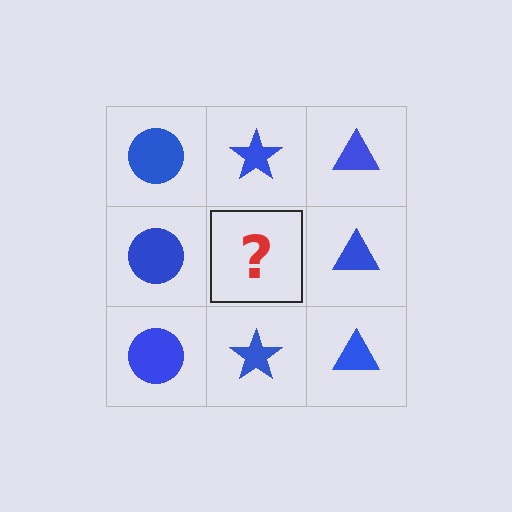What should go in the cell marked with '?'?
The missing cell should contain a blue star.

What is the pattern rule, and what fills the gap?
The rule is that each column has a consistent shape. The gap should be filled with a blue star.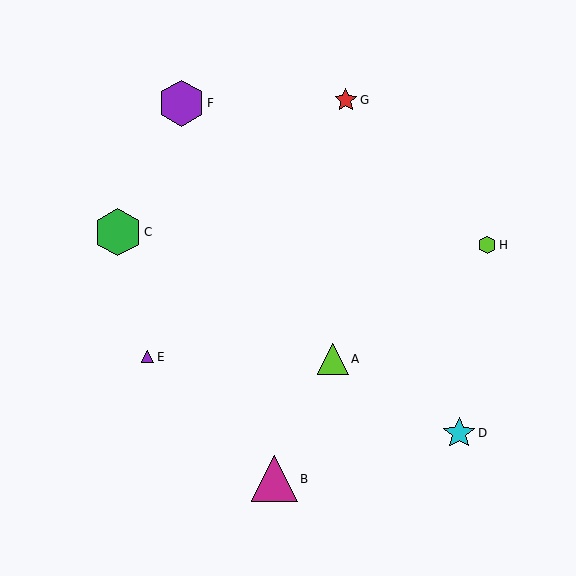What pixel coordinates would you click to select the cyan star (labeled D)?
Click at (459, 433) to select the cyan star D.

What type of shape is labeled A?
Shape A is a lime triangle.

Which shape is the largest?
The green hexagon (labeled C) is the largest.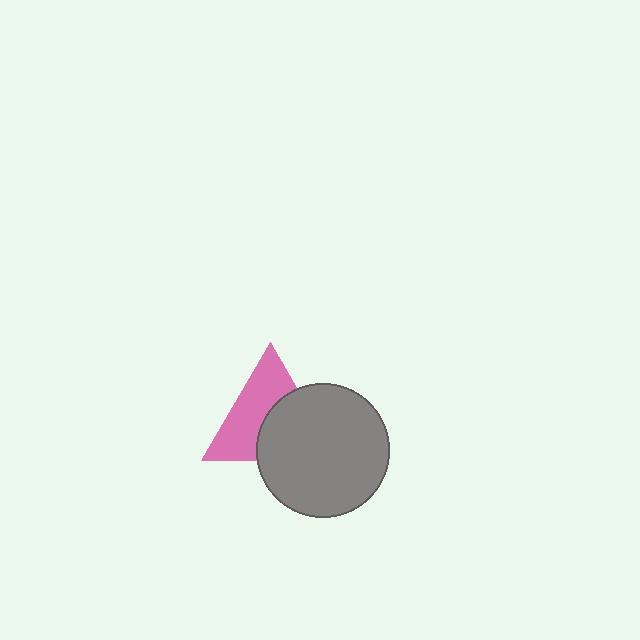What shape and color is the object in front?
The object in front is a gray circle.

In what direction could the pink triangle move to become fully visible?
The pink triangle could move toward the upper-left. That would shift it out from behind the gray circle entirely.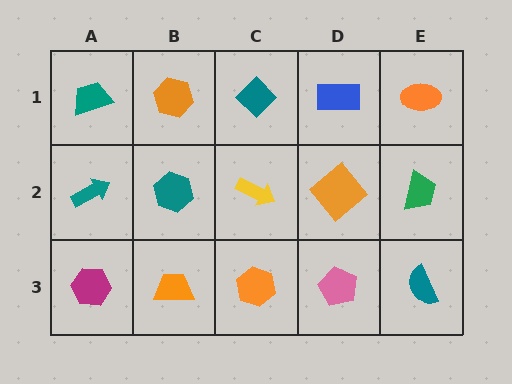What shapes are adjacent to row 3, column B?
A teal hexagon (row 2, column B), a magenta hexagon (row 3, column A), an orange hexagon (row 3, column C).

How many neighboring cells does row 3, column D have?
3.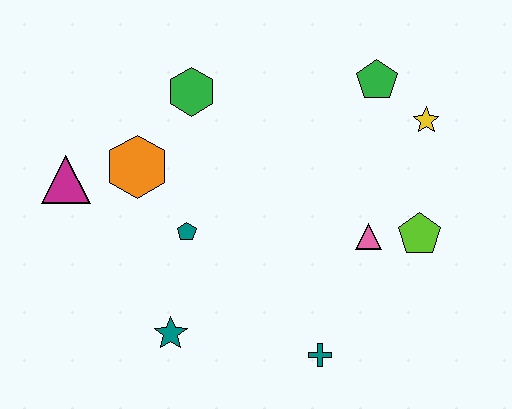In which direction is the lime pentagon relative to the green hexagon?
The lime pentagon is to the right of the green hexagon.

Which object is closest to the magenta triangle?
The orange hexagon is closest to the magenta triangle.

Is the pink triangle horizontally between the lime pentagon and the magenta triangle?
Yes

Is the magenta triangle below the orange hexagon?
Yes